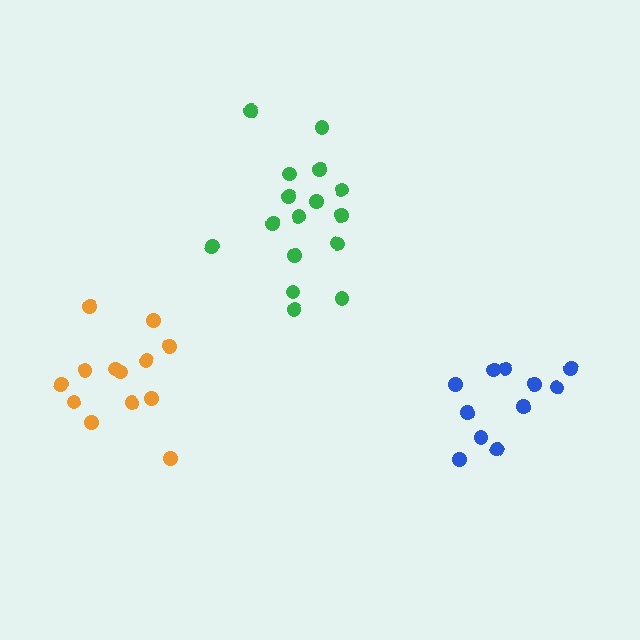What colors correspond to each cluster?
The clusters are colored: green, blue, orange.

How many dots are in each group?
Group 1: 16 dots, Group 2: 11 dots, Group 3: 13 dots (40 total).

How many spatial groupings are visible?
There are 3 spatial groupings.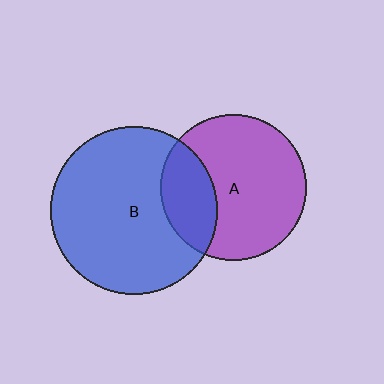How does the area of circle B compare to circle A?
Approximately 1.3 times.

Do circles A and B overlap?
Yes.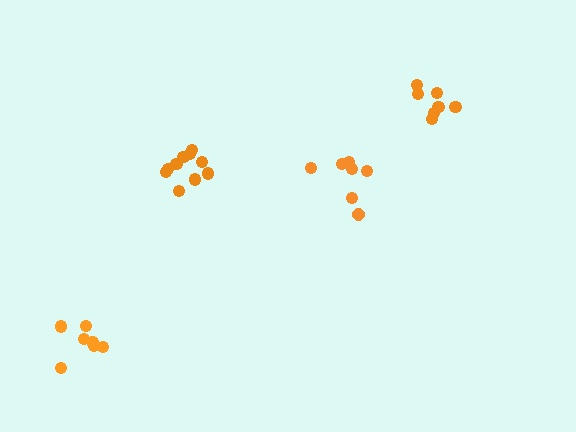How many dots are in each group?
Group 1: 7 dots, Group 2: 7 dots, Group 3: 7 dots, Group 4: 10 dots (31 total).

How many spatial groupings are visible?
There are 4 spatial groupings.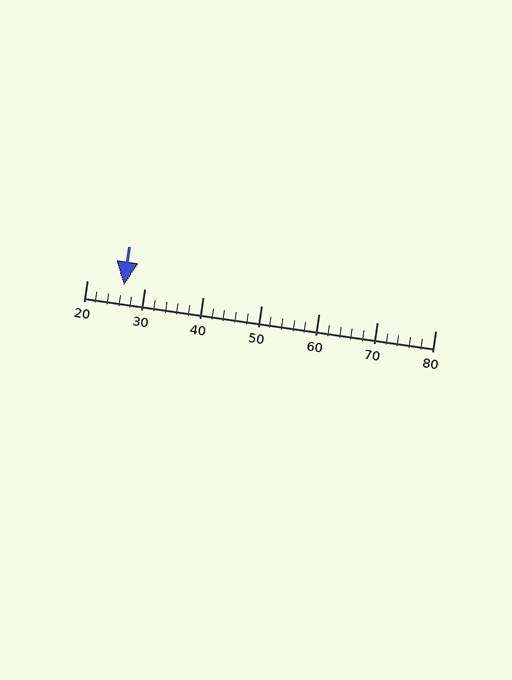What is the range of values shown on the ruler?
The ruler shows values from 20 to 80.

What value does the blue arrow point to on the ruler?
The blue arrow points to approximately 26.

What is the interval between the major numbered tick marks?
The major tick marks are spaced 10 units apart.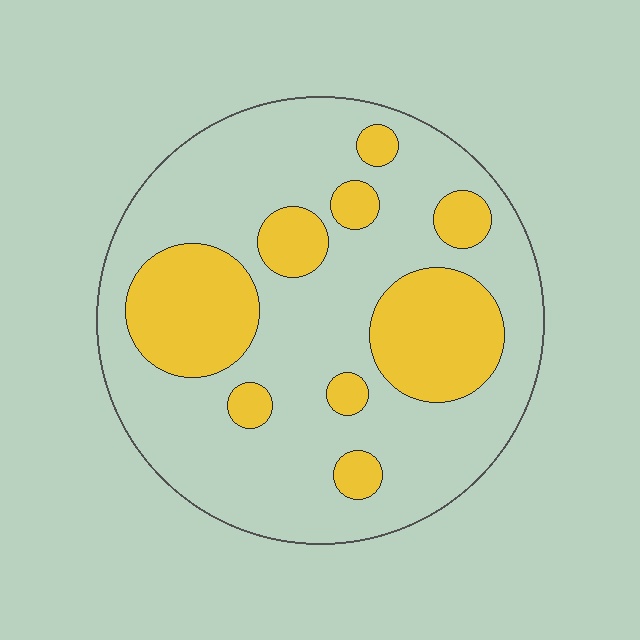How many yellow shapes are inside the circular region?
9.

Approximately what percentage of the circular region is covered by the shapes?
Approximately 30%.